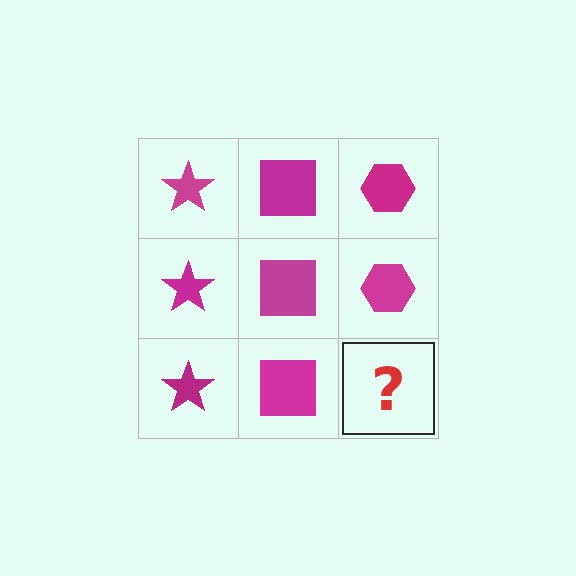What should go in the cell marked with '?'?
The missing cell should contain a magenta hexagon.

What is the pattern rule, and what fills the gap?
The rule is that each column has a consistent shape. The gap should be filled with a magenta hexagon.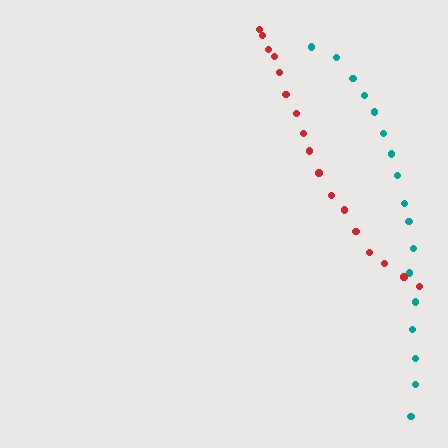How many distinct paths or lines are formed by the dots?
There are 2 distinct paths.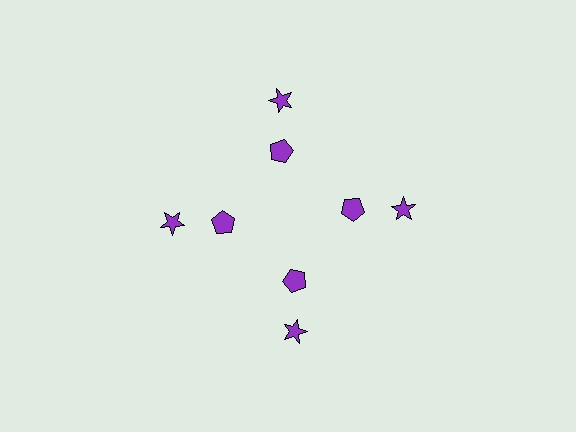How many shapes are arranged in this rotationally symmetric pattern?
There are 8 shapes, arranged in 4 groups of 2.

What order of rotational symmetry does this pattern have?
This pattern has 4-fold rotational symmetry.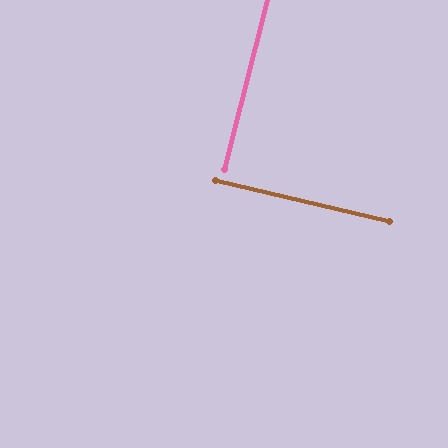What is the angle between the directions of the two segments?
Approximately 89 degrees.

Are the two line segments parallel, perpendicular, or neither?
Perpendicular — they meet at approximately 89°.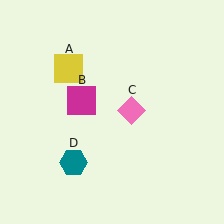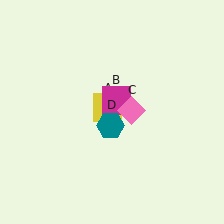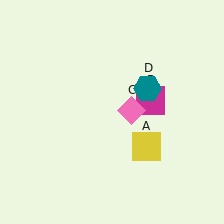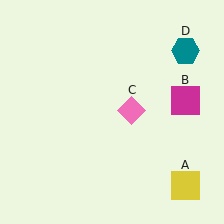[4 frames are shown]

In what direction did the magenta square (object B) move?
The magenta square (object B) moved right.